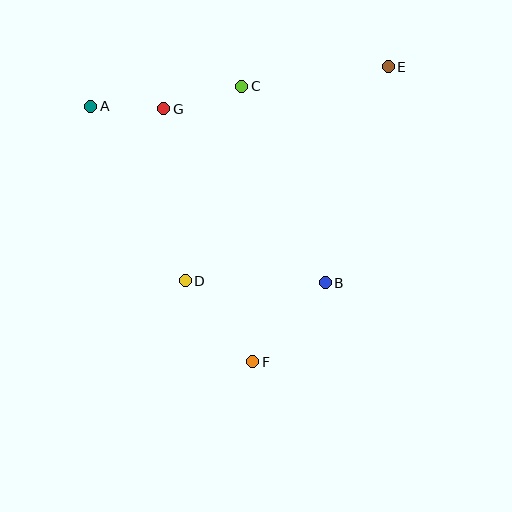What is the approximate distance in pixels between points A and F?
The distance between A and F is approximately 302 pixels.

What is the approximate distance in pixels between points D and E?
The distance between D and E is approximately 295 pixels.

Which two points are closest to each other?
Points A and G are closest to each other.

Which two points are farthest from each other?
Points E and F are farthest from each other.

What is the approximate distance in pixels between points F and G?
The distance between F and G is approximately 268 pixels.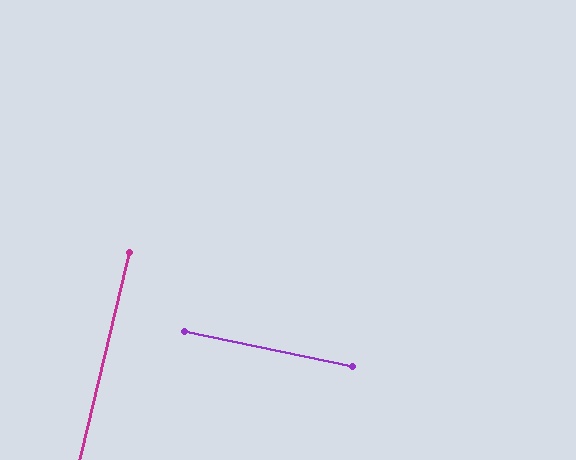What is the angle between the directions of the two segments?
Approximately 88 degrees.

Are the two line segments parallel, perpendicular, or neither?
Perpendicular — they meet at approximately 88°.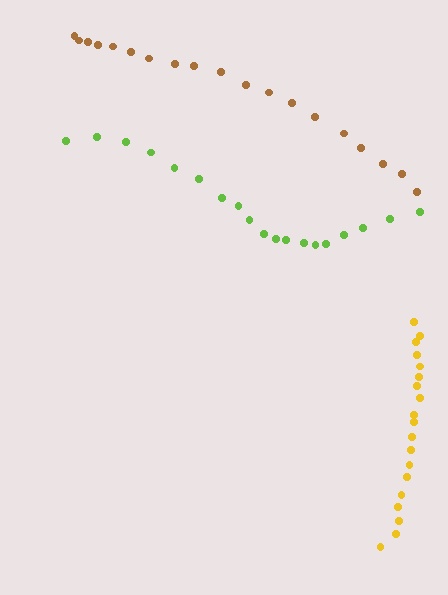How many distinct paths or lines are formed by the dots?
There are 3 distinct paths.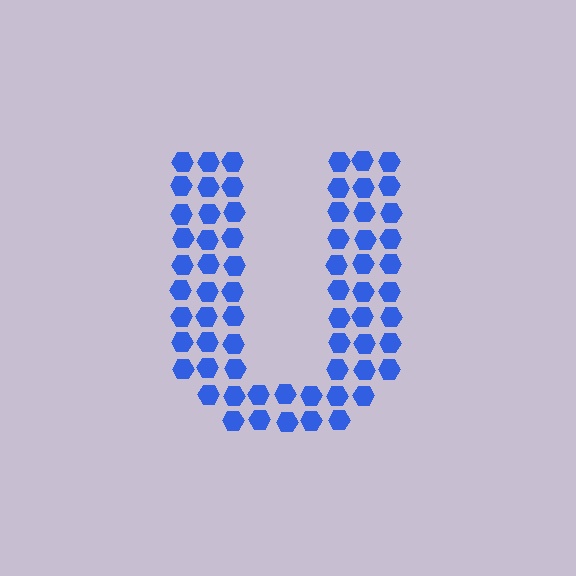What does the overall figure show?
The overall figure shows the letter U.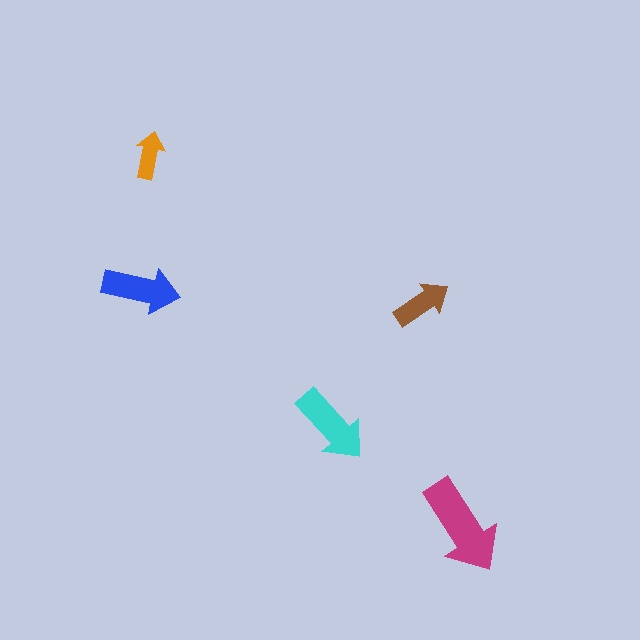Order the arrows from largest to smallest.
the magenta one, the cyan one, the blue one, the brown one, the orange one.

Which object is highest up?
The orange arrow is topmost.